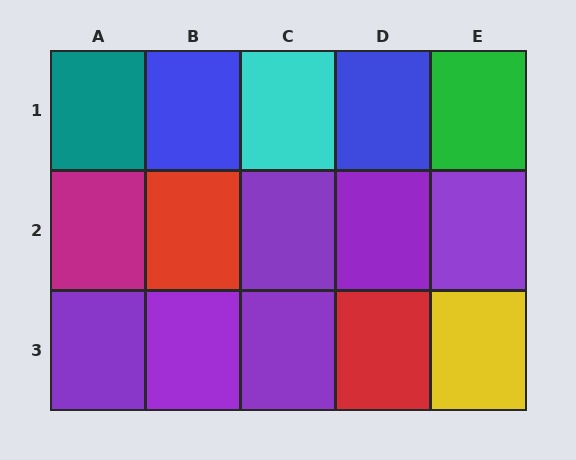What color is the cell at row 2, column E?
Purple.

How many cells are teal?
1 cell is teal.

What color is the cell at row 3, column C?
Purple.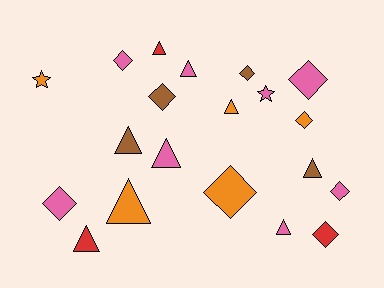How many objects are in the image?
There are 20 objects.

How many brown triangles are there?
There are 2 brown triangles.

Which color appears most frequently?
Pink, with 8 objects.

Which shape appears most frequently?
Triangle, with 9 objects.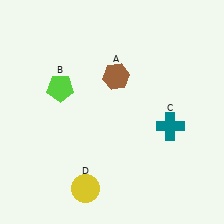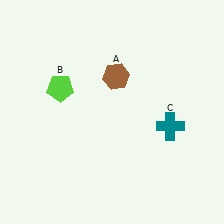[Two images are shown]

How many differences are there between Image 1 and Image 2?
There is 1 difference between the two images.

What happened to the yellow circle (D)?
The yellow circle (D) was removed in Image 2. It was in the bottom-left area of Image 1.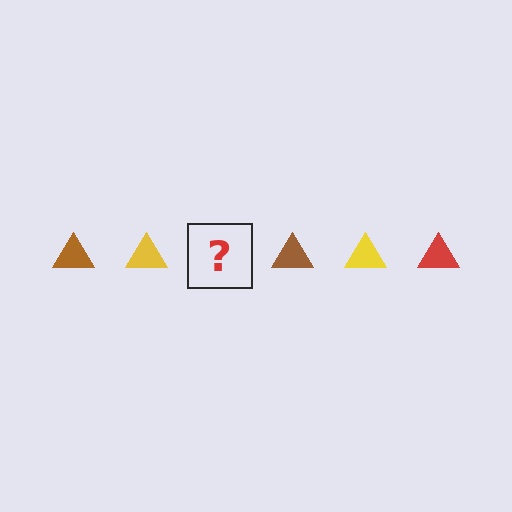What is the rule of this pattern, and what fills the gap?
The rule is that the pattern cycles through brown, yellow, red triangles. The gap should be filled with a red triangle.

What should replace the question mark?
The question mark should be replaced with a red triangle.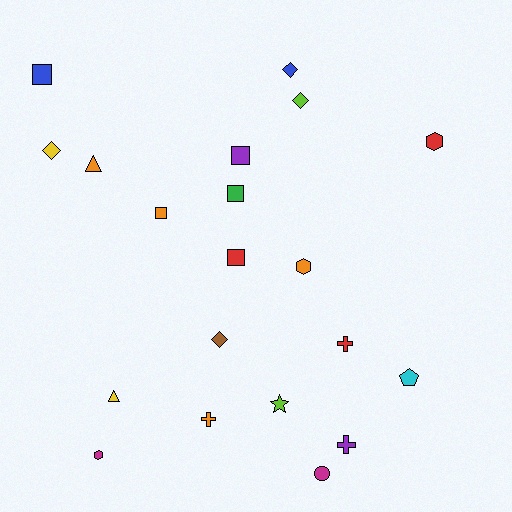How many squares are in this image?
There are 5 squares.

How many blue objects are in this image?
There are 2 blue objects.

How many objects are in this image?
There are 20 objects.